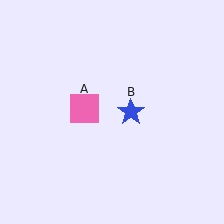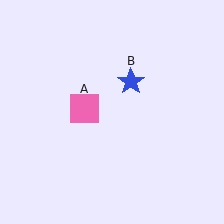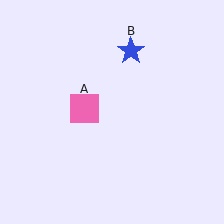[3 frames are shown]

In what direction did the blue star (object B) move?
The blue star (object B) moved up.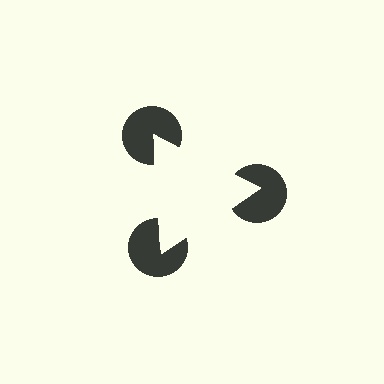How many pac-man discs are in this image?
There are 3 — one at each vertex of the illusory triangle.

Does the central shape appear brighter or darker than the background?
It typically appears slightly brighter than the background, even though no actual brightness change is drawn.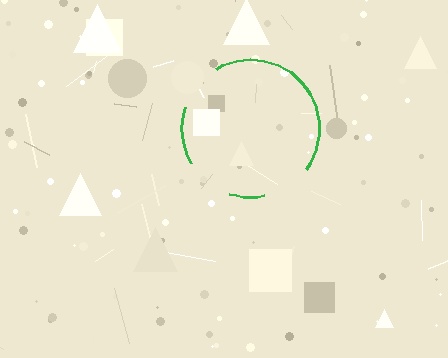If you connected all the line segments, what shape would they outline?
They would outline a circle.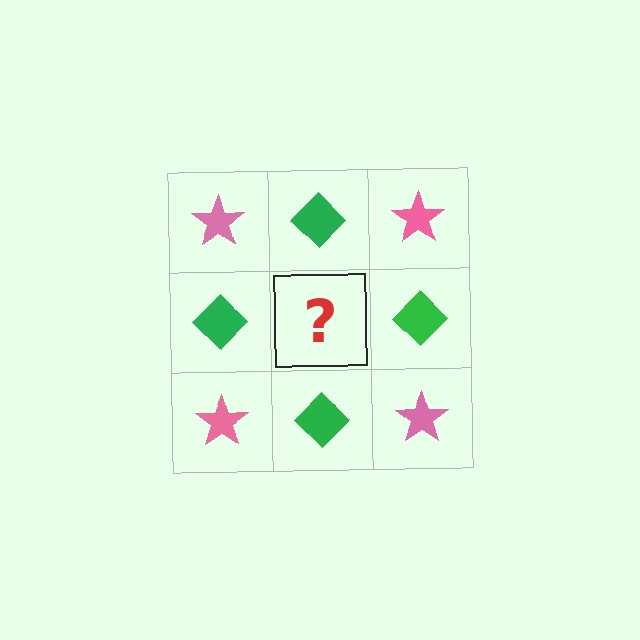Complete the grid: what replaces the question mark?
The question mark should be replaced with a pink star.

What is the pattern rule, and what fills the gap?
The rule is that it alternates pink star and green diamond in a checkerboard pattern. The gap should be filled with a pink star.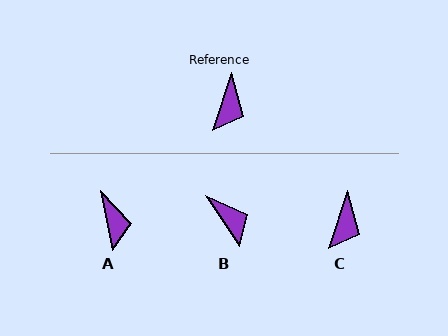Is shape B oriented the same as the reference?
No, it is off by about 51 degrees.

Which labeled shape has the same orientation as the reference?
C.